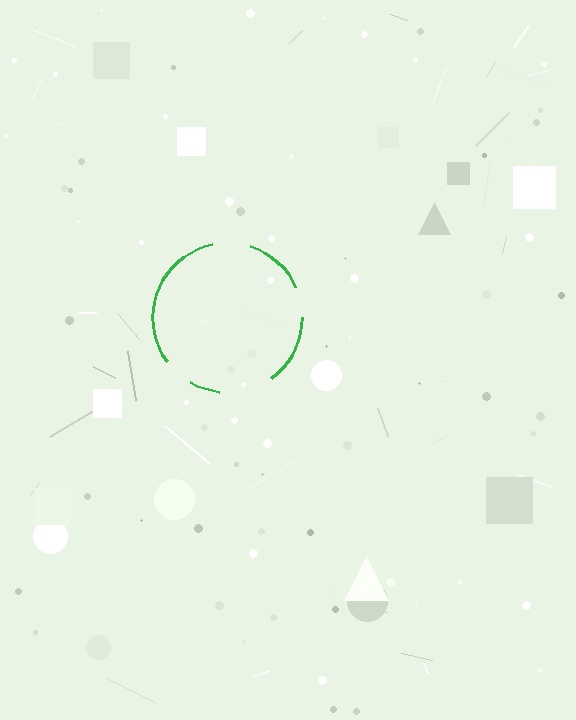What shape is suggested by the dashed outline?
The dashed outline suggests a circle.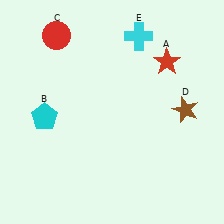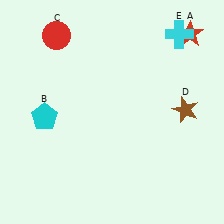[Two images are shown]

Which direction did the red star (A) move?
The red star (A) moved up.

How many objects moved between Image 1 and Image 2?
2 objects moved between the two images.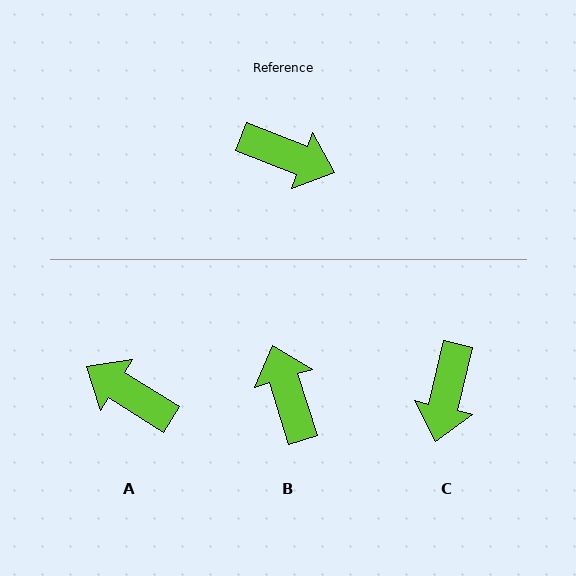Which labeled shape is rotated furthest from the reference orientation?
A, about 169 degrees away.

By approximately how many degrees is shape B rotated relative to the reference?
Approximately 129 degrees counter-clockwise.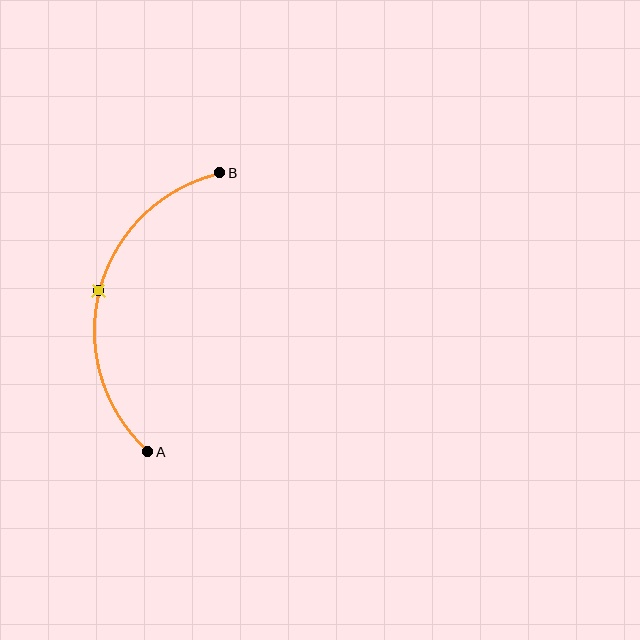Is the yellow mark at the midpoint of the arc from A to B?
Yes. The yellow mark lies on the arc at equal arc-length from both A and B — it is the arc midpoint.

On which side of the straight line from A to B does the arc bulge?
The arc bulges to the left of the straight line connecting A and B.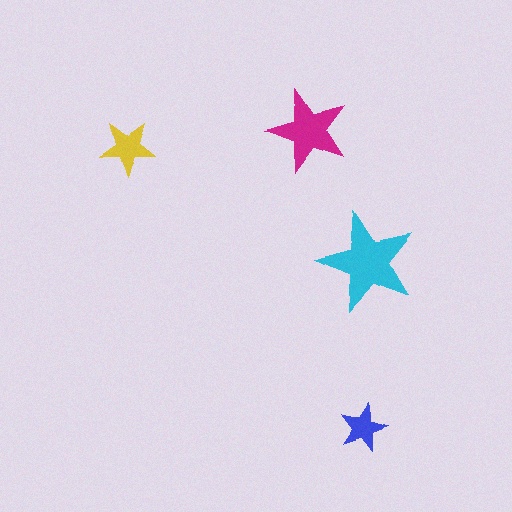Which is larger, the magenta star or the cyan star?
The cyan one.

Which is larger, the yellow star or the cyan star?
The cyan one.